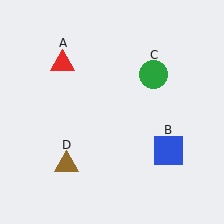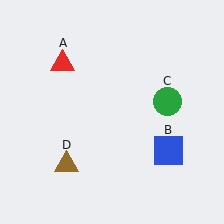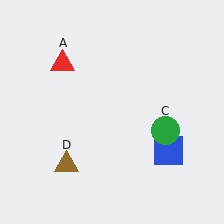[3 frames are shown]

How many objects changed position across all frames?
1 object changed position: green circle (object C).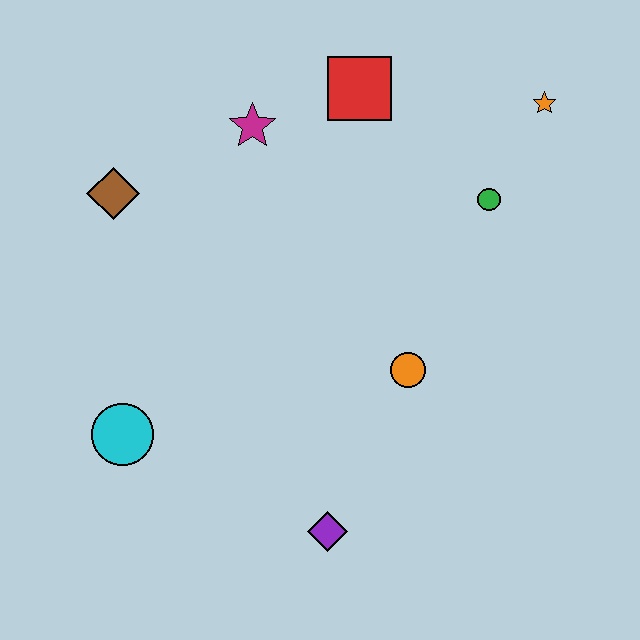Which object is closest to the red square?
The magenta star is closest to the red square.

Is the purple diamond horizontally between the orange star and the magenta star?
Yes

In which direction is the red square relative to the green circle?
The red square is to the left of the green circle.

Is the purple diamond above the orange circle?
No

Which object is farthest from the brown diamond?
The orange star is farthest from the brown diamond.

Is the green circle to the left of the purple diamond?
No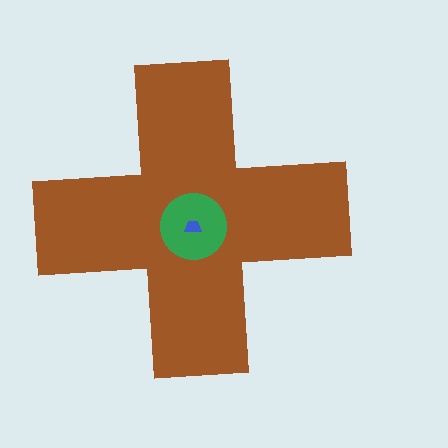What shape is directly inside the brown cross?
The green circle.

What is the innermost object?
The blue trapezoid.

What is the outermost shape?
The brown cross.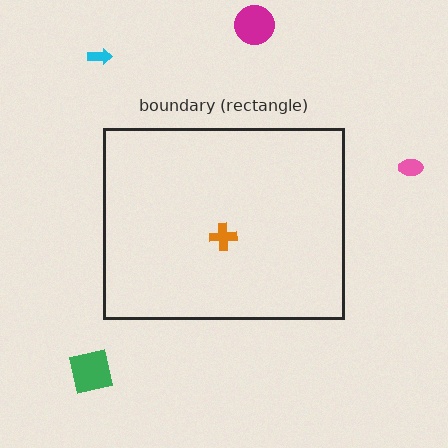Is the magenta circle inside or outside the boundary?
Outside.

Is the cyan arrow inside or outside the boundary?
Outside.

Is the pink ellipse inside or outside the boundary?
Outside.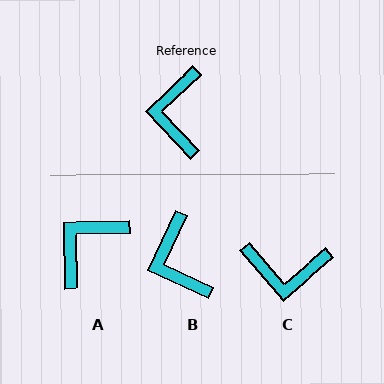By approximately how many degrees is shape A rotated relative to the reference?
Approximately 42 degrees clockwise.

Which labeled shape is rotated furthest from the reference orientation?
C, about 87 degrees away.